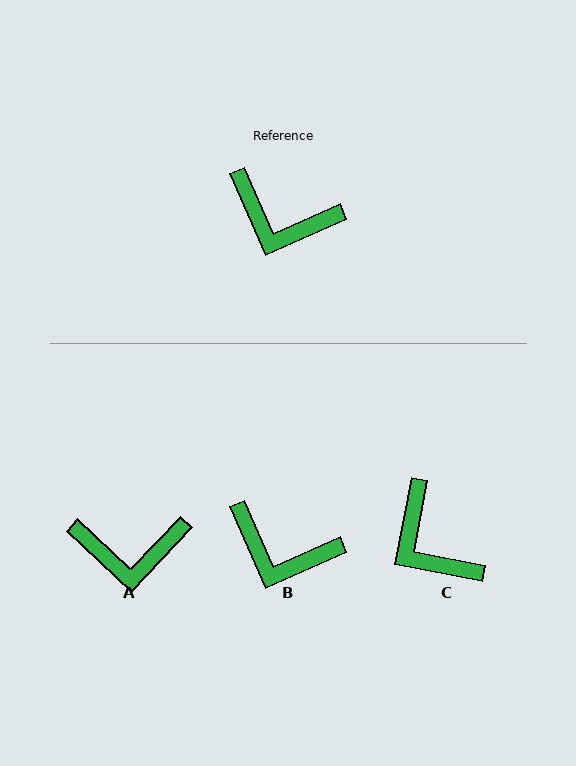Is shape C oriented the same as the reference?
No, it is off by about 35 degrees.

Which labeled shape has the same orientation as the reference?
B.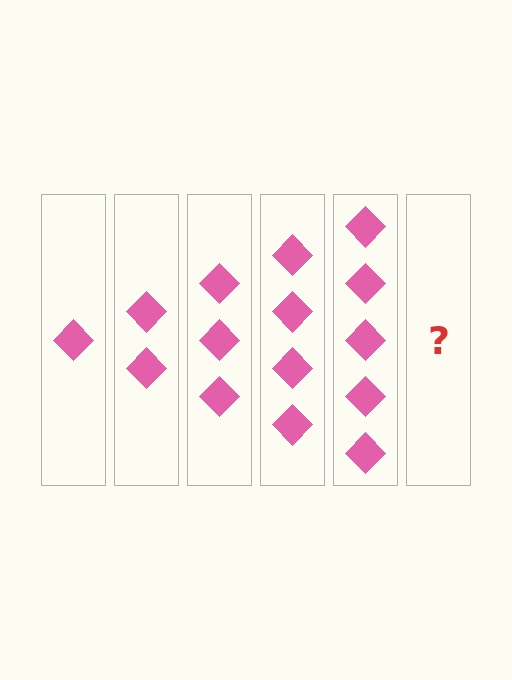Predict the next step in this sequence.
The next step is 6 diamonds.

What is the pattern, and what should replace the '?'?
The pattern is that each step adds one more diamond. The '?' should be 6 diamonds.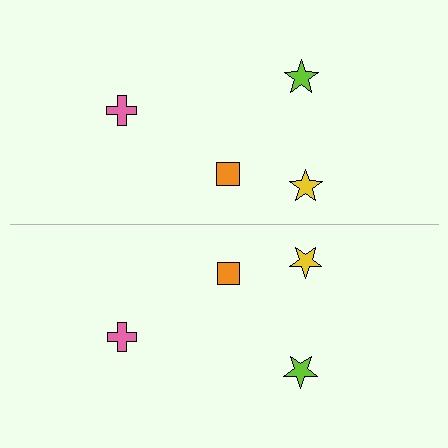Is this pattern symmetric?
Yes, this pattern has bilateral (reflection) symmetry.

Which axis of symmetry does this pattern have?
The pattern has a horizontal axis of symmetry running through the center of the image.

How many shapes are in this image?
There are 8 shapes in this image.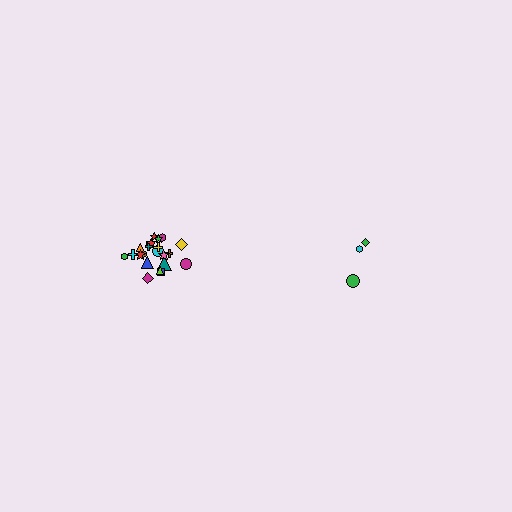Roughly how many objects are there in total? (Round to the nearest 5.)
Roughly 25 objects in total.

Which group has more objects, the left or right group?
The left group.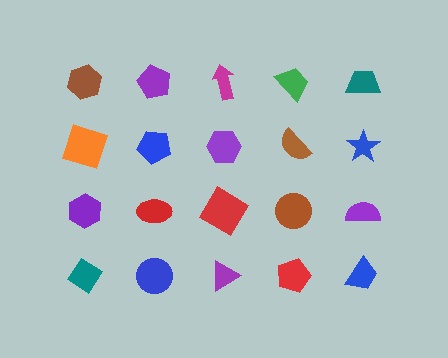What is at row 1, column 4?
A green trapezoid.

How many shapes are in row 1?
5 shapes.